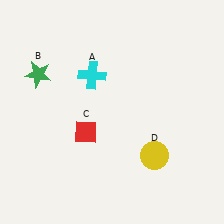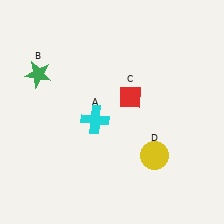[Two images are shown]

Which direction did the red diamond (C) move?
The red diamond (C) moved right.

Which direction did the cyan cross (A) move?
The cyan cross (A) moved down.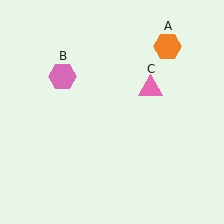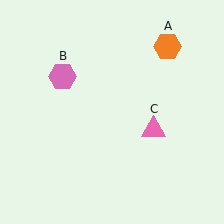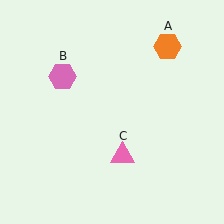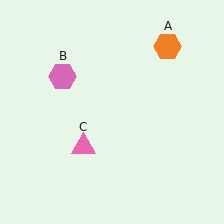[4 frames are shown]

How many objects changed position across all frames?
1 object changed position: pink triangle (object C).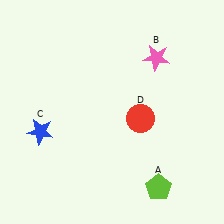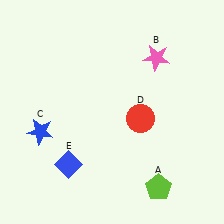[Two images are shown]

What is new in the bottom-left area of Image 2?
A blue diamond (E) was added in the bottom-left area of Image 2.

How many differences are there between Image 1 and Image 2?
There is 1 difference between the two images.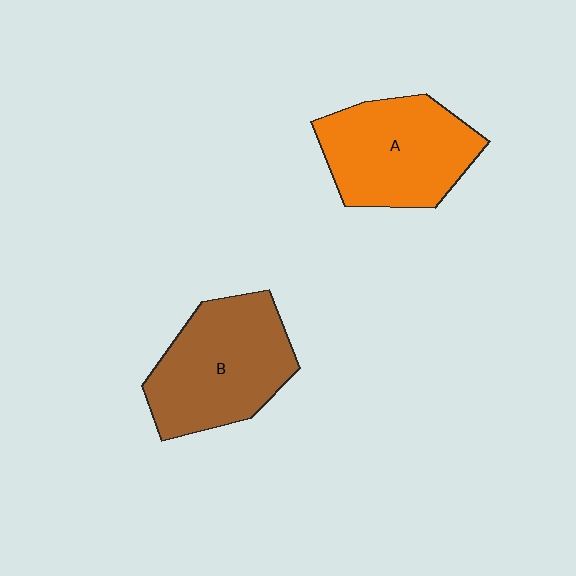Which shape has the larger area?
Shape B (brown).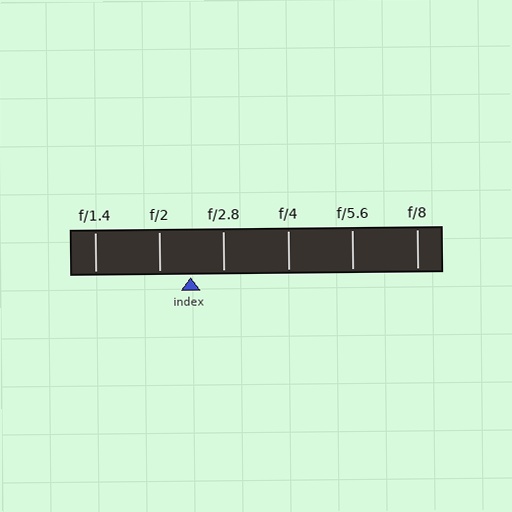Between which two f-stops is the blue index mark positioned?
The index mark is between f/2 and f/2.8.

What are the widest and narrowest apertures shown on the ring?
The widest aperture shown is f/1.4 and the narrowest is f/8.